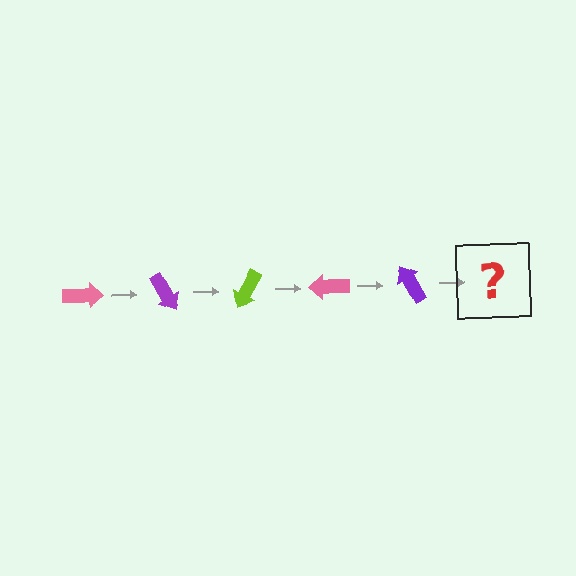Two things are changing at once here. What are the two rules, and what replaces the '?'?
The two rules are that it rotates 60 degrees each step and the color cycles through pink, purple, and lime. The '?' should be a lime arrow, rotated 300 degrees from the start.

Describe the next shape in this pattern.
It should be a lime arrow, rotated 300 degrees from the start.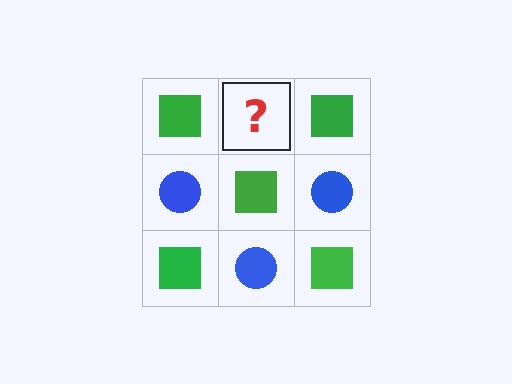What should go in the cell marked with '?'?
The missing cell should contain a blue circle.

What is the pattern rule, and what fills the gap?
The rule is that it alternates green square and blue circle in a checkerboard pattern. The gap should be filled with a blue circle.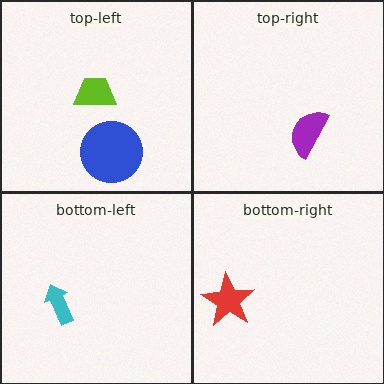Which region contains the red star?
The bottom-right region.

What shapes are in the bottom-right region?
The red star.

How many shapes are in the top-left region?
2.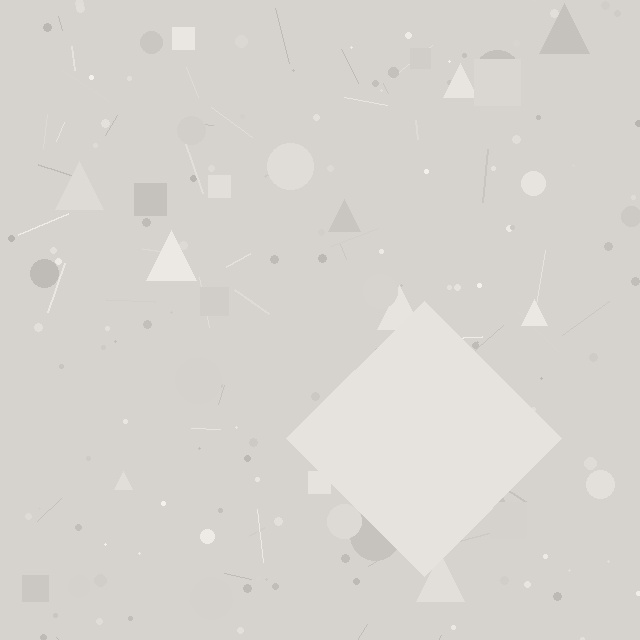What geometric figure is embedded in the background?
A diamond is embedded in the background.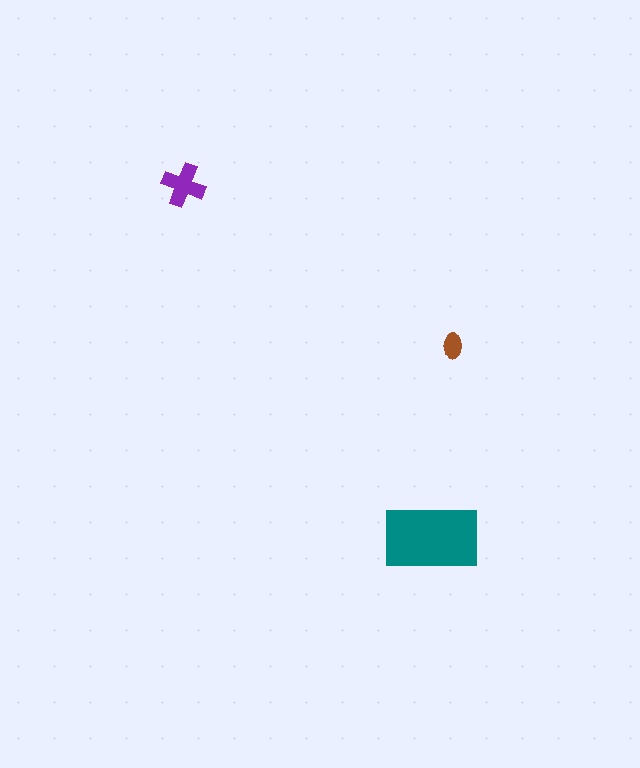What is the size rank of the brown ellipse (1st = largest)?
3rd.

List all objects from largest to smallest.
The teal rectangle, the purple cross, the brown ellipse.